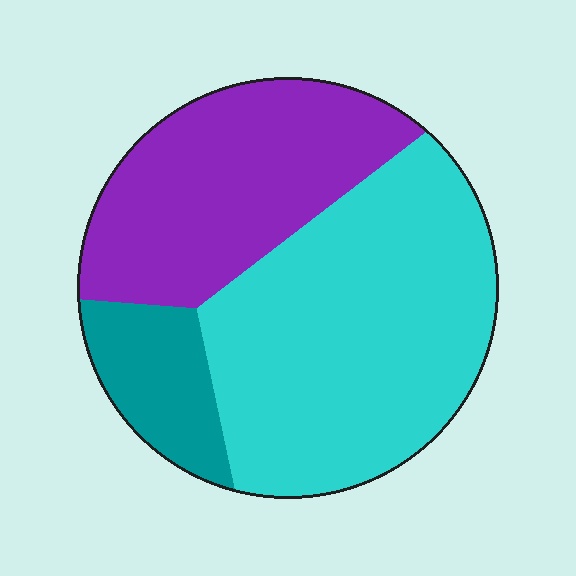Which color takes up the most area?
Cyan, at roughly 55%.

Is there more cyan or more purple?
Cyan.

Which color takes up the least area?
Teal, at roughly 15%.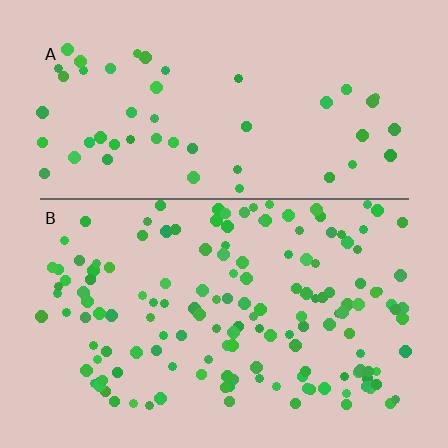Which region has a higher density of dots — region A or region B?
B (the bottom).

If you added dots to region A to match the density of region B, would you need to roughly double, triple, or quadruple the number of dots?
Approximately triple.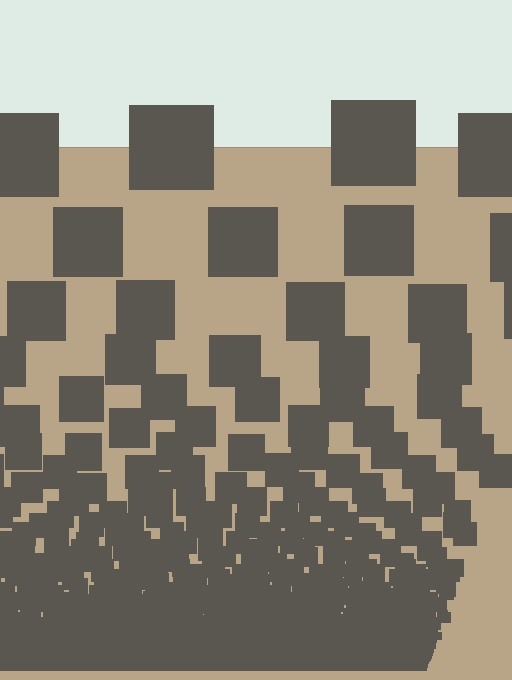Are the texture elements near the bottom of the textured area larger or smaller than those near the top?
Smaller. The gradient is inverted — elements near the bottom are smaller and denser.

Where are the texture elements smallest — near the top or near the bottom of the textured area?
Near the bottom.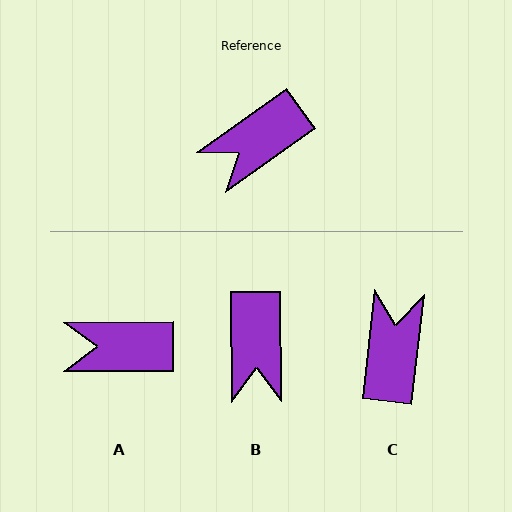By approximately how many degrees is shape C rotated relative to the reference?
Approximately 132 degrees clockwise.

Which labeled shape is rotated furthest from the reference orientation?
C, about 132 degrees away.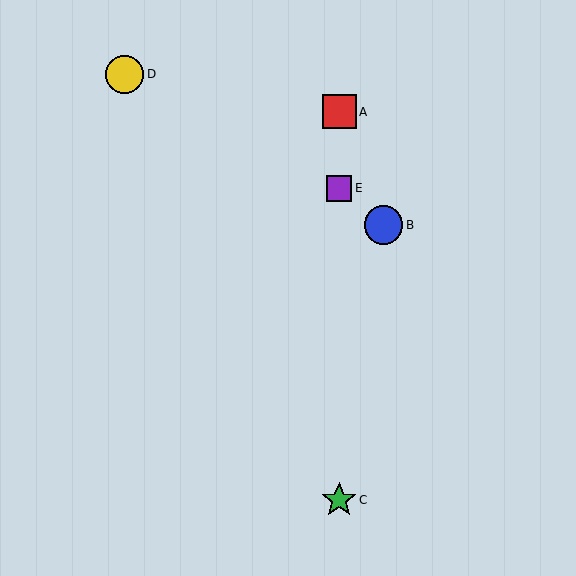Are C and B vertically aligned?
No, C is at x≈339 and B is at x≈384.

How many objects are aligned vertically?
3 objects (A, C, E) are aligned vertically.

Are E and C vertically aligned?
Yes, both are at x≈339.